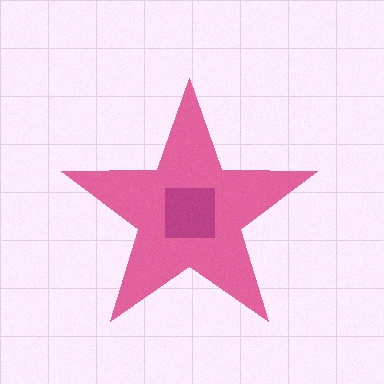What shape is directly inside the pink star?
The magenta square.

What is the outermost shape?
The pink star.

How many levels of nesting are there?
2.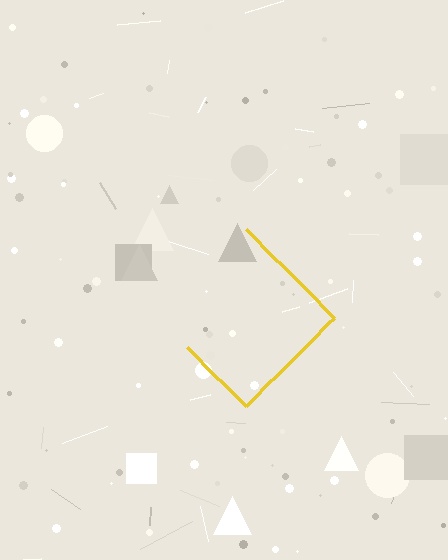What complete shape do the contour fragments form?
The contour fragments form a diamond.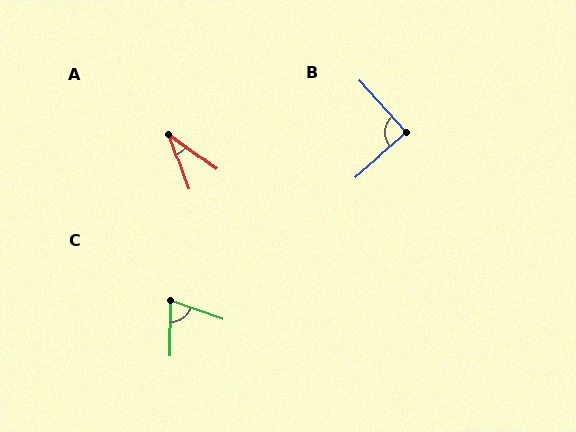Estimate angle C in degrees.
Approximately 71 degrees.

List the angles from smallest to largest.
A (35°), C (71°), B (89°).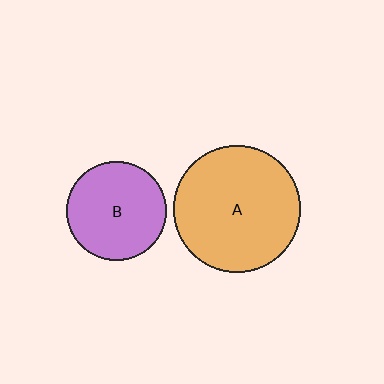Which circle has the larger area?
Circle A (orange).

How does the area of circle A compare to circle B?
Approximately 1.6 times.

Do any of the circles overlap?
No, none of the circles overlap.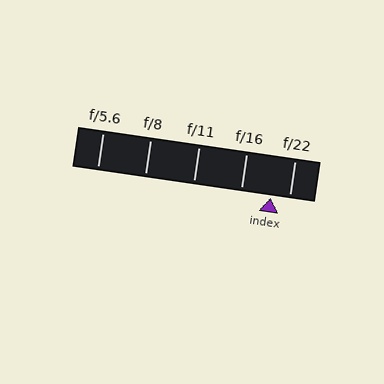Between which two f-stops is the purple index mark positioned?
The index mark is between f/16 and f/22.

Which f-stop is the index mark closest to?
The index mark is closest to f/22.